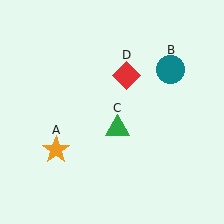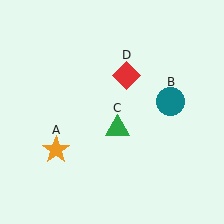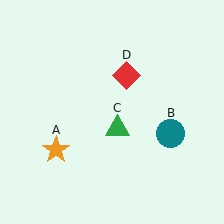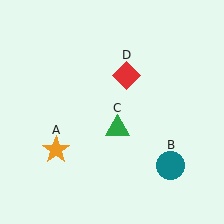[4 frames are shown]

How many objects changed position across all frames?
1 object changed position: teal circle (object B).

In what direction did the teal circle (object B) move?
The teal circle (object B) moved down.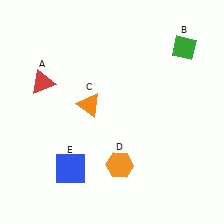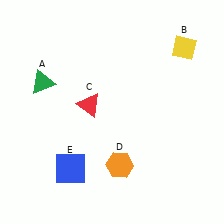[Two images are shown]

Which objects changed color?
A changed from red to green. B changed from green to yellow. C changed from orange to red.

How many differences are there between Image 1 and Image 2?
There are 3 differences between the two images.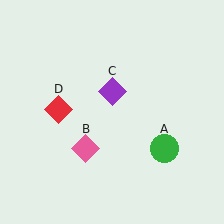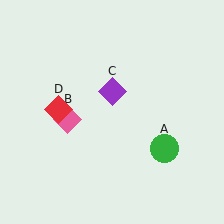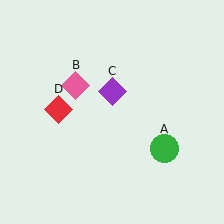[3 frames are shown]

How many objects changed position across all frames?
1 object changed position: pink diamond (object B).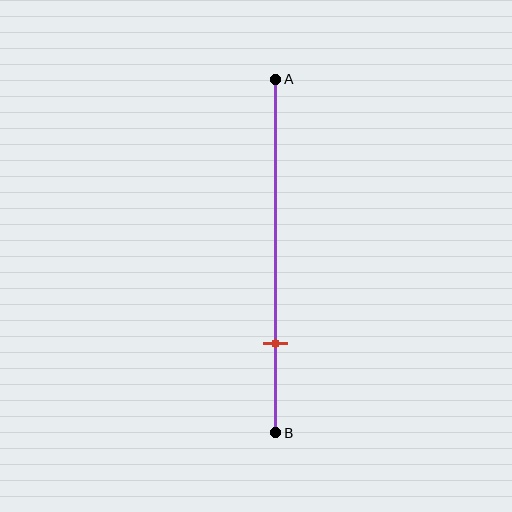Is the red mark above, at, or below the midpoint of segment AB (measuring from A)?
The red mark is below the midpoint of segment AB.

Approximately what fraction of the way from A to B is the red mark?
The red mark is approximately 75% of the way from A to B.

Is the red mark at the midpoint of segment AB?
No, the mark is at about 75% from A, not at the 50% midpoint.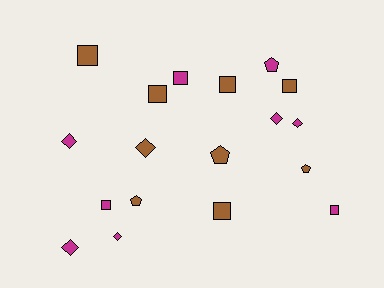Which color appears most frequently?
Brown, with 9 objects.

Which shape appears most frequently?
Square, with 8 objects.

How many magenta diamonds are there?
There are 5 magenta diamonds.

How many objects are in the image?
There are 18 objects.